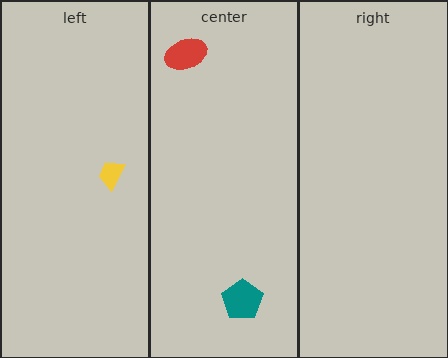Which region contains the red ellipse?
The center region.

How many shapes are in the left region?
1.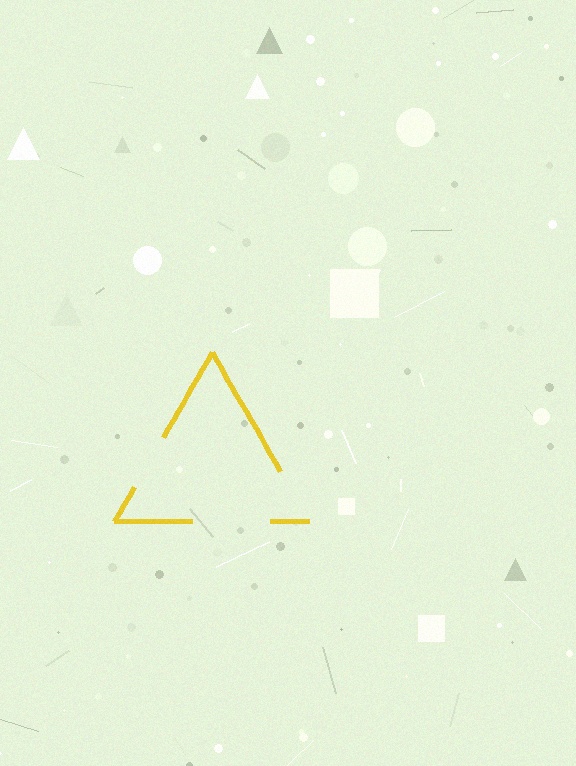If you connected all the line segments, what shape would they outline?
They would outline a triangle.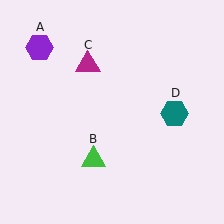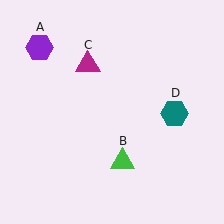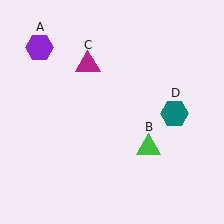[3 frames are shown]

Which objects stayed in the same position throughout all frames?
Purple hexagon (object A) and magenta triangle (object C) and teal hexagon (object D) remained stationary.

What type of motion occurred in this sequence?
The green triangle (object B) rotated counterclockwise around the center of the scene.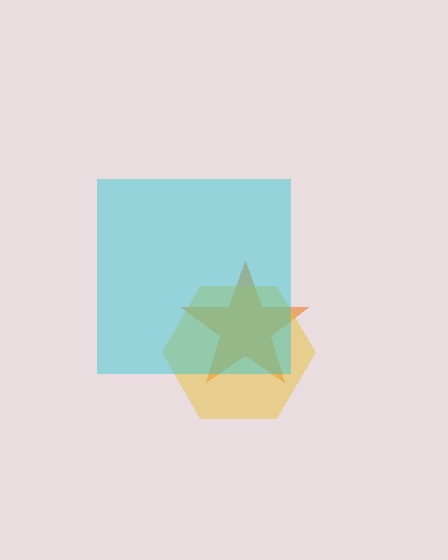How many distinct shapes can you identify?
There are 3 distinct shapes: an orange star, a yellow hexagon, a cyan square.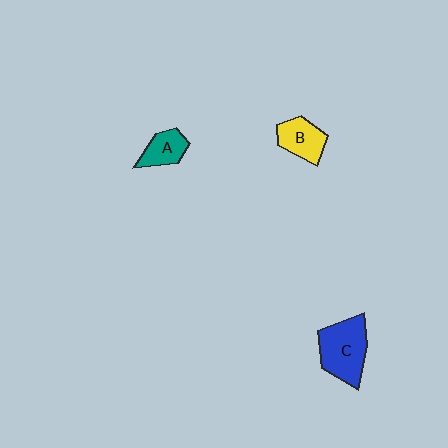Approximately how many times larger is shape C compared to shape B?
Approximately 1.6 times.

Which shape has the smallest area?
Shape A (teal).